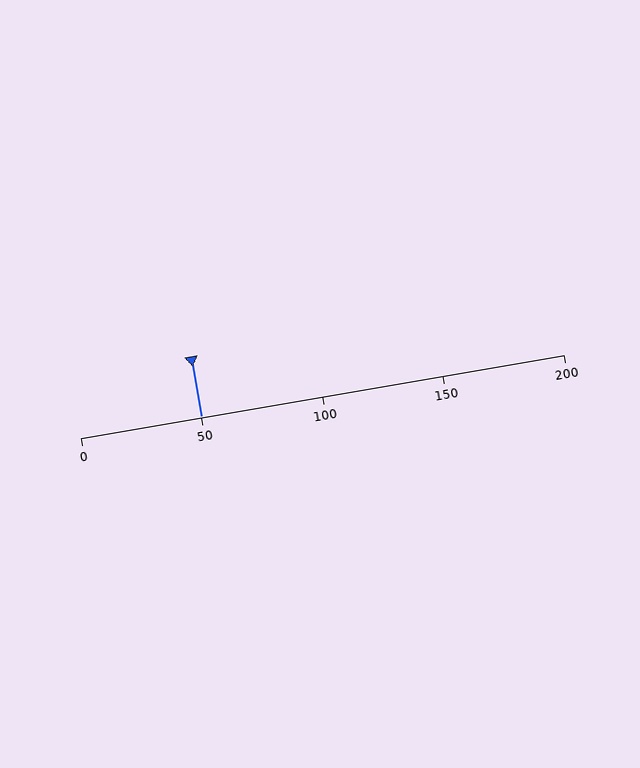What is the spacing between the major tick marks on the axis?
The major ticks are spaced 50 apart.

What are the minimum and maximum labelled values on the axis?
The axis runs from 0 to 200.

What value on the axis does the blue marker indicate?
The marker indicates approximately 50.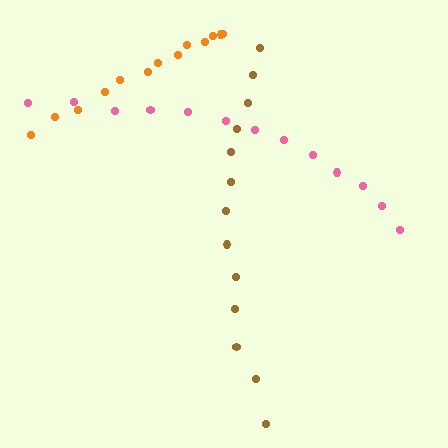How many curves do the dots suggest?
There are 3 distinct paths.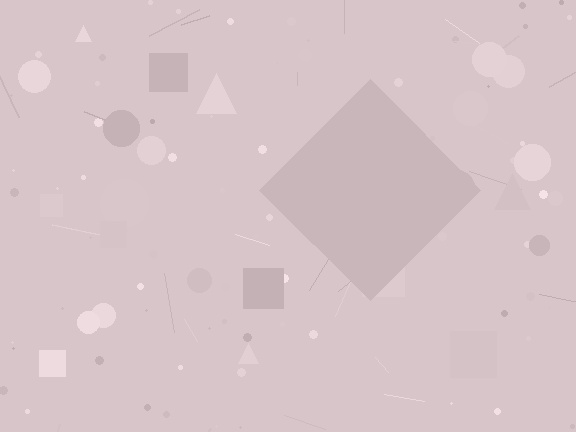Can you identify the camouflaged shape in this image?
The camouflaged shape is a diamond.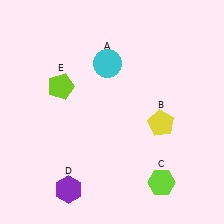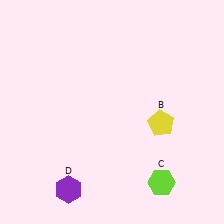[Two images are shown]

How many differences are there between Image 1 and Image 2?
There are 2 differences between the two images.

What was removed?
The lime pentagon (E), the cyan circle (A) were removed in Image 2.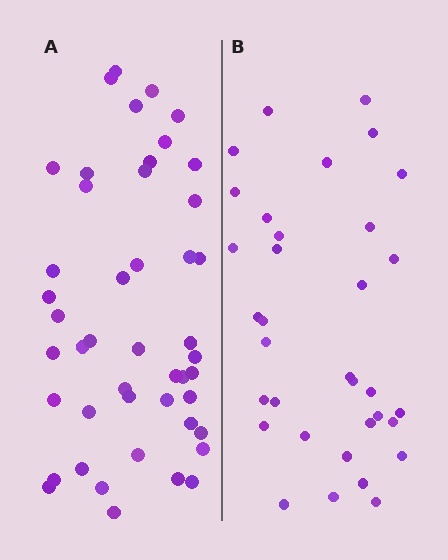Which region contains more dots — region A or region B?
Region A (the left region) has more dots.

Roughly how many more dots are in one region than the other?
Region A has roughly 12 or so more dots than region B.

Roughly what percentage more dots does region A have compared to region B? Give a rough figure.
About 35% more.